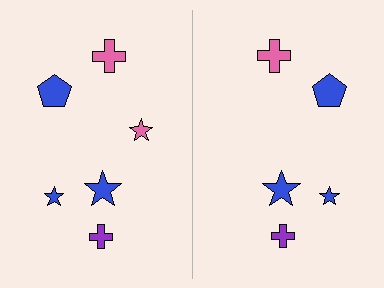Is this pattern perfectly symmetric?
No, the pattern is not perfectly symmetric. A pink star is missing from the right side.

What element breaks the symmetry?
A pink star is missing from the right side.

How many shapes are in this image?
There are 11 shapes in this image.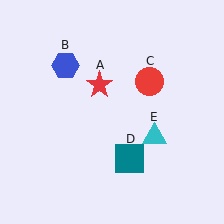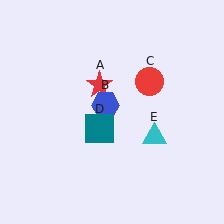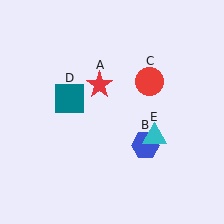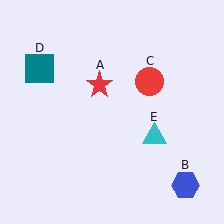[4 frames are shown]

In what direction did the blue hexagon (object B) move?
The blue hexagon (object B) moved down and to the right.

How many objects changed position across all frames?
2 objects changed position: blue hexagon (object B), teal square (object D).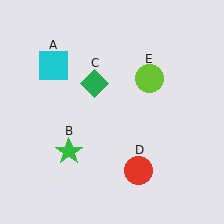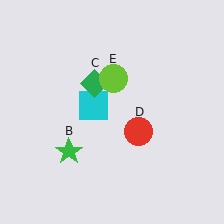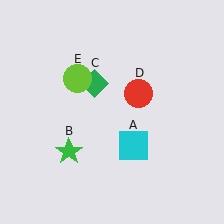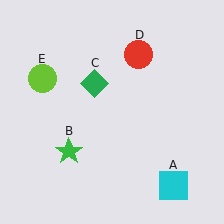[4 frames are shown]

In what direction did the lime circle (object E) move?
The lime circle (object E) moved left.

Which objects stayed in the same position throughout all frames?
Green star (object B) and green diamond (object C) remained stationary.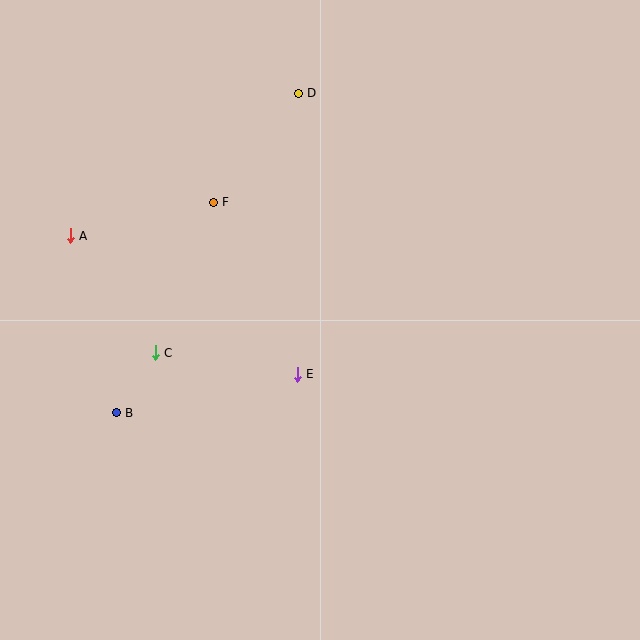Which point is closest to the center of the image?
Point E at (297, 374) is closest to the center.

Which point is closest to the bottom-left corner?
Point B is closest to the bottom-left corner.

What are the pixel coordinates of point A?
Point A is at (70, 236).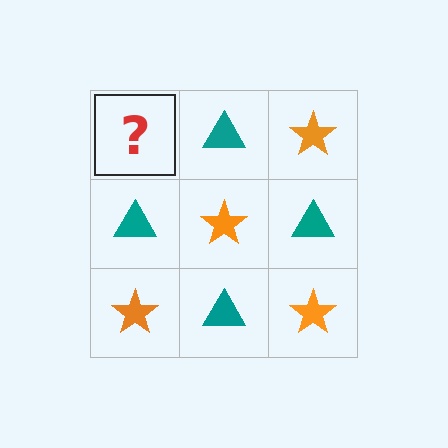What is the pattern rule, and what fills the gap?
The rule is that it alternates orange star and teal triangle in a checkerboard pattern. The gap should be filled with an orange star.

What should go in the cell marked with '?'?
The missing cell should contain an orange star.